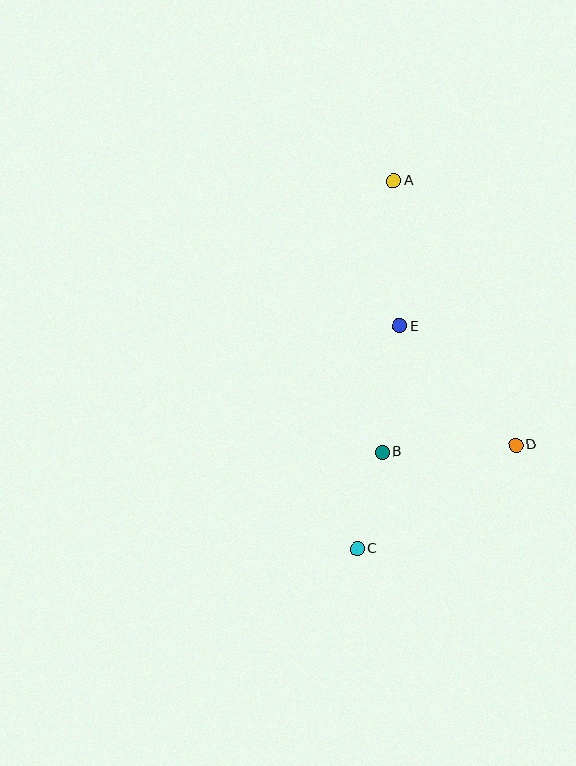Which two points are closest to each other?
Points B and C are closest to each other.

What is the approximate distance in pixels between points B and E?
The distance between B and E is approximately 127 pixels.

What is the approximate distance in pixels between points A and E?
The distance between A and E is approximately 146 pixels.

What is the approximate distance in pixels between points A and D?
The distance between A and D is approximately 291 pixels.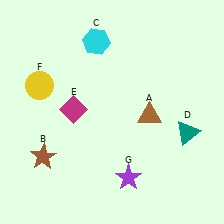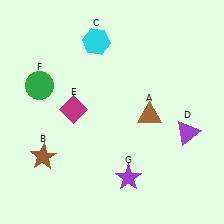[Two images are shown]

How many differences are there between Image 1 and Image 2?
There are 2 differences between the two images.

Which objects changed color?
D changed from teal to purple. F changed from yellow to green.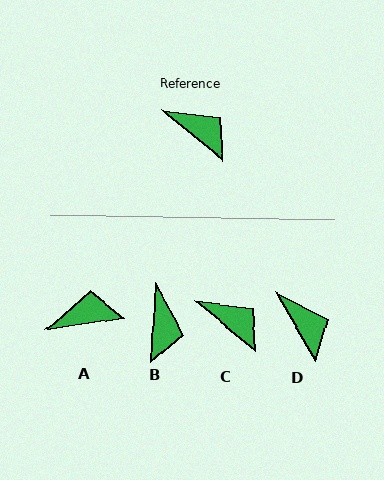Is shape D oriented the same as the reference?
No, it is off by about 20 degrees.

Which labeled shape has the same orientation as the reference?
C.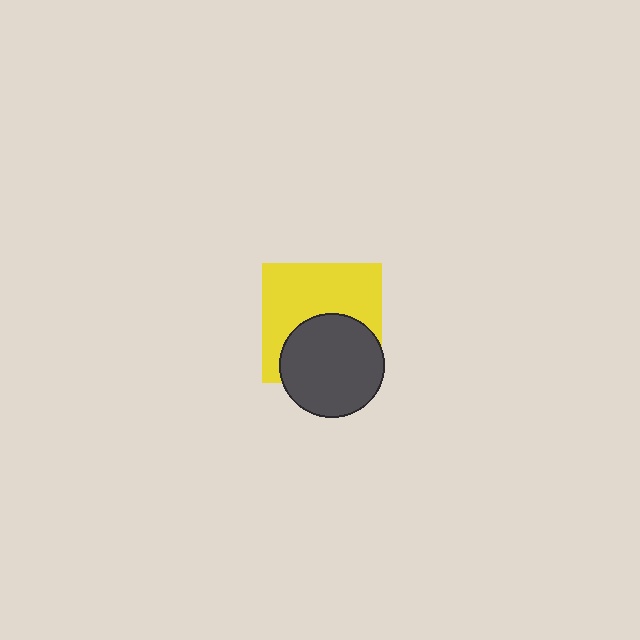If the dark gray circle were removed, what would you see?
You would see the complete yellow square.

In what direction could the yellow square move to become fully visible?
The yellow square could move up. That would shift it out from behind the dark gray circle entirely.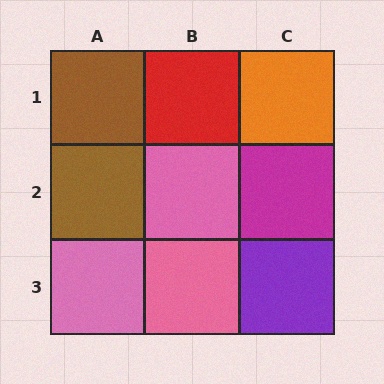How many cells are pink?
3 cells are pink.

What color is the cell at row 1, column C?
Orange.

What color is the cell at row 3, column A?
Pink.